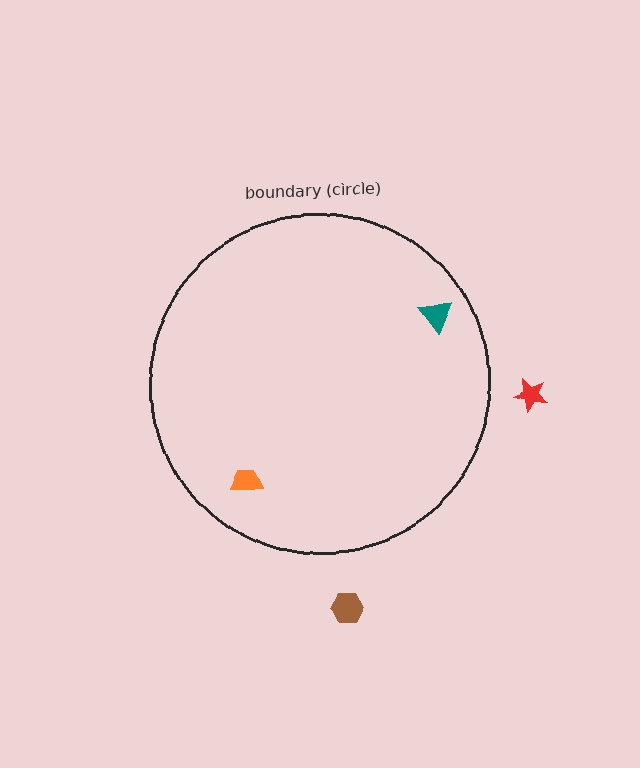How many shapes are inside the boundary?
2 inside, 2 outside.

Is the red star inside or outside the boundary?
Outside.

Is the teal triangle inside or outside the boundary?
Inside.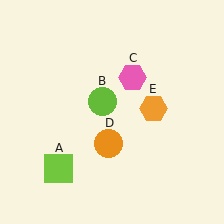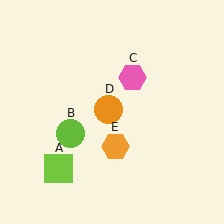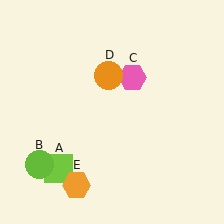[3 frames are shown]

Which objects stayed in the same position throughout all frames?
Lime square (object A) and pink hexagon (object C) remained stationary.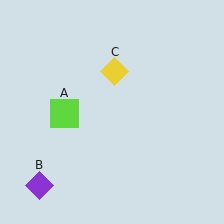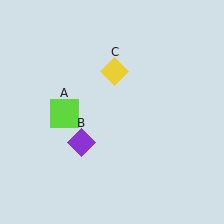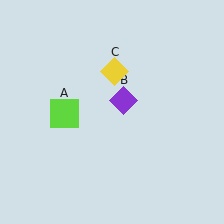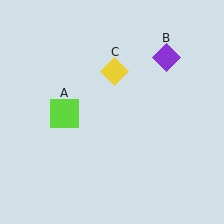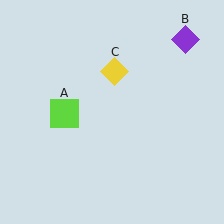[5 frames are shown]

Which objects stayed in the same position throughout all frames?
Lime square (object A) and yellow diamond (object C) remained stationary.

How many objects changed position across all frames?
1 object changed position: purple diamond (object B).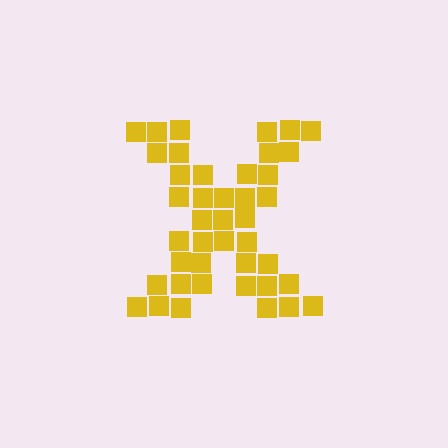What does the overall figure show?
The overall figure shows the letter X.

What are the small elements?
The small elements are squares.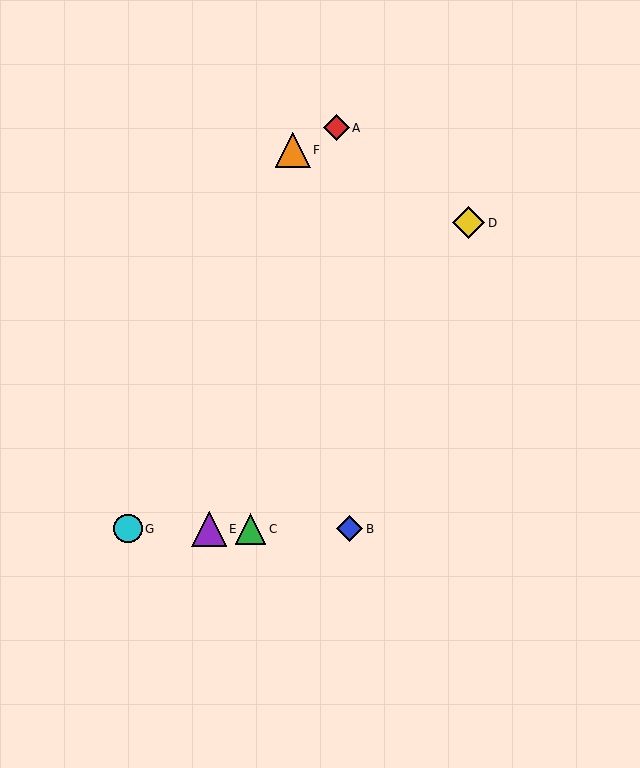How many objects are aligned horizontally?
4 objects (B, C, E, G) are aligned horizontally.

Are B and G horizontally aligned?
Yes, both are at y≈529.